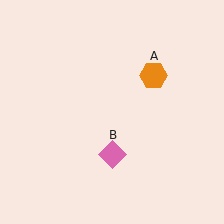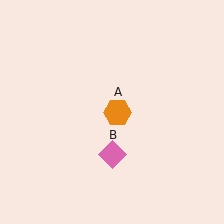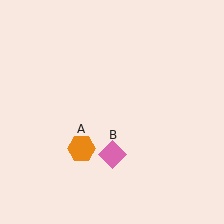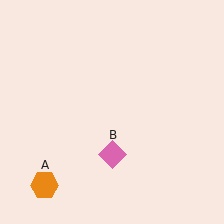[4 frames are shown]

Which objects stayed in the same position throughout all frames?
Pink diamond (object B) remained stationary.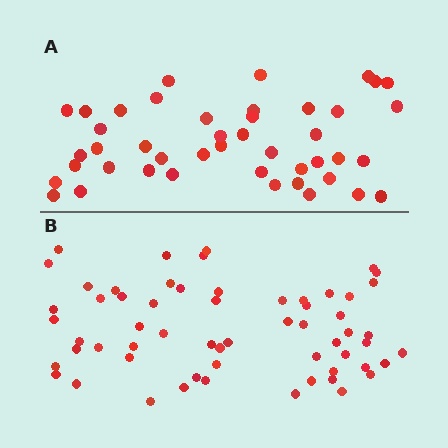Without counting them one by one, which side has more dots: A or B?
Region B (the bottom region) has more dots.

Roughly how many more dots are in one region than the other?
Region B has approximately 15 more dots than region A.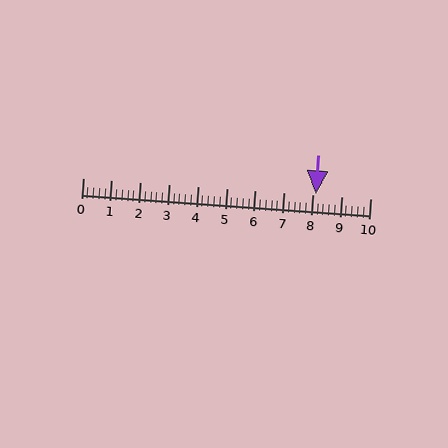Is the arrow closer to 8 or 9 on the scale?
The arrow is closer to 8.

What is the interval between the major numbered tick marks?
The major tick marks are spaced 1 units apart.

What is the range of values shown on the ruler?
The ruler shows values from 0 to 10.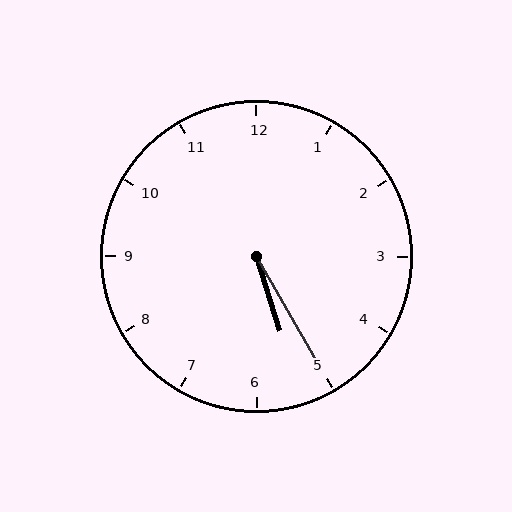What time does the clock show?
5:25.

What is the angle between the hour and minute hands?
Approximately 12 degrees.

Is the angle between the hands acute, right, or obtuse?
It is acute.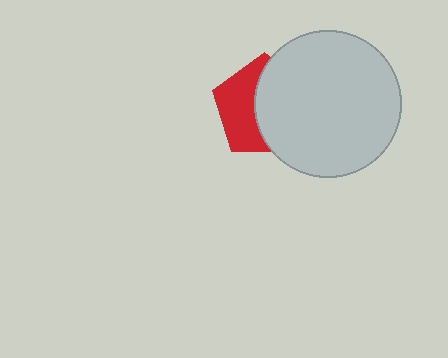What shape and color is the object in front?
The object in front is a light gray circle.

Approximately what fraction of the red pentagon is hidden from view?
Roughly 56% of the red pentagon is hidden behind the light gray circle.